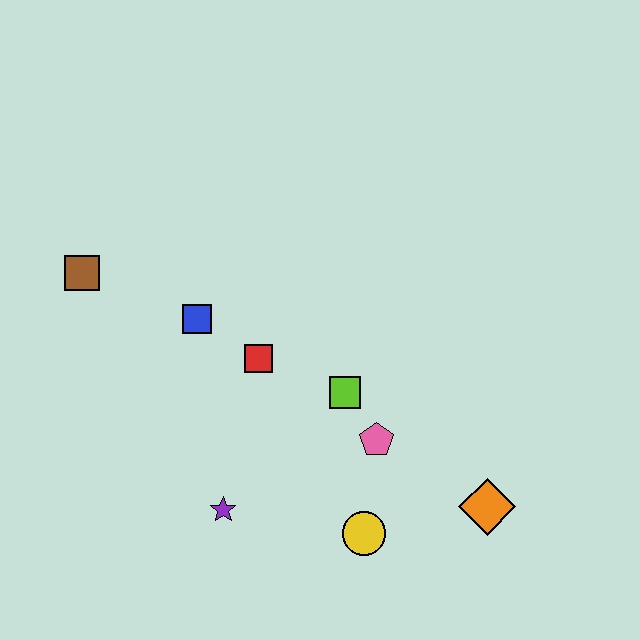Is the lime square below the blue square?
Yes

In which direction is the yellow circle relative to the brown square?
The yellow circle is to the right of the brown square.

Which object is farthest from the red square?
The orange diamond is farthest from the red square.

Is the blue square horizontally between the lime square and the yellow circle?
No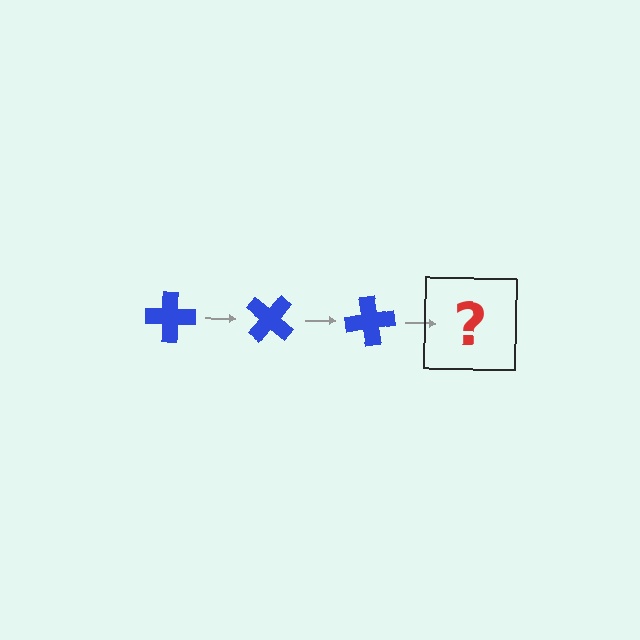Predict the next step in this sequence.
The next step is a blue cross rotated 120 degrees.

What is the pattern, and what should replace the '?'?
The pattern is that the cross rotates 40 degrees each step. The '?' should be a blue cross rotated 120 degrees.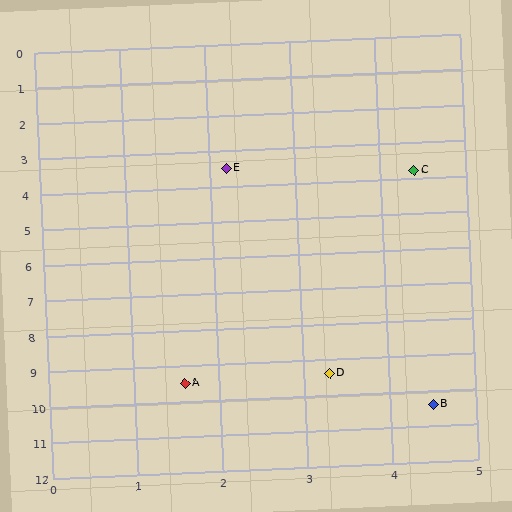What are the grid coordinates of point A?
Point A is at approximately (1.6, 9.5).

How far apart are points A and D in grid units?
Points A and D are about 1.7 grid units apart.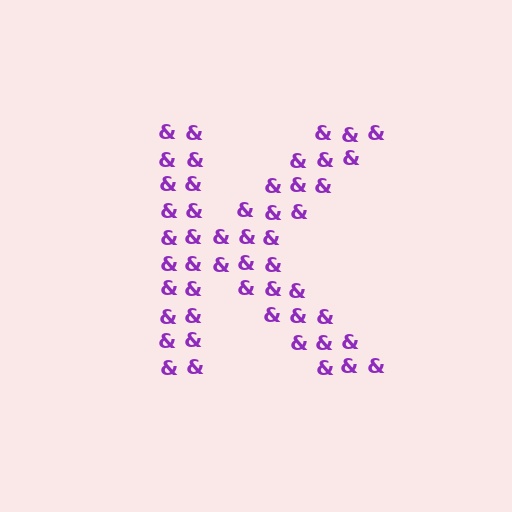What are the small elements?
The small elements are ampersands.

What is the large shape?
The large shape is the letter K.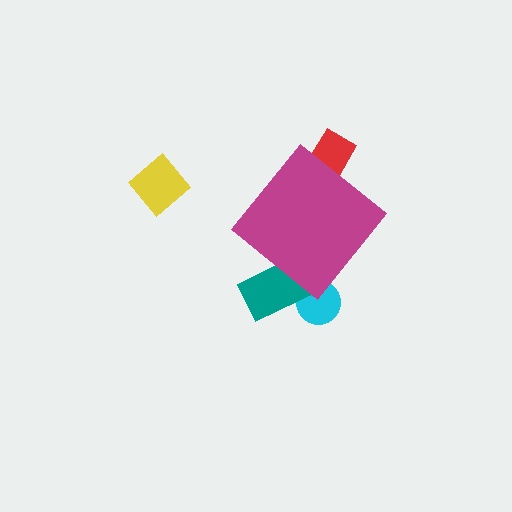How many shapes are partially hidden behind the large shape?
3 shapes are partially hidden.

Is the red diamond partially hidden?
Yes, the red diamond is partially hidden behind the magenta diamond.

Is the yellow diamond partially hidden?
No, the yellow diamond is fully visible.